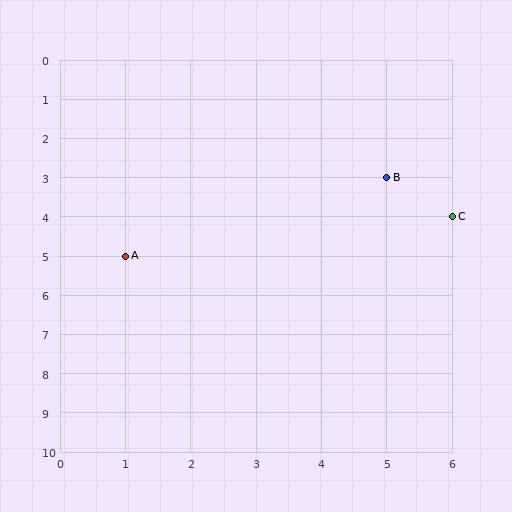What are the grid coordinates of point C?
Point C is at grid coordinates (6, 4).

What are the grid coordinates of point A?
Point A is at grid coordinates (1, 5).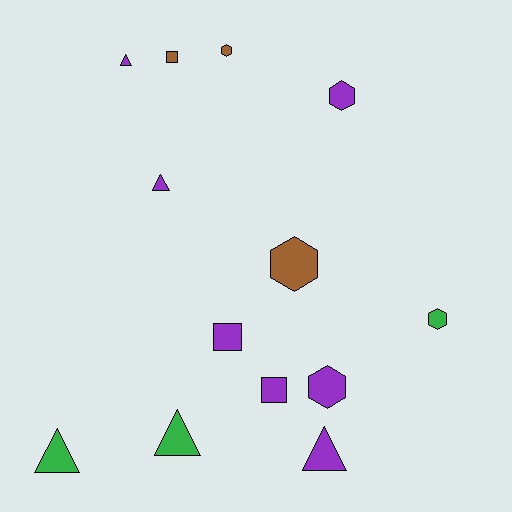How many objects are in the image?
There are 13 objects.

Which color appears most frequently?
Purple, with 7 objects.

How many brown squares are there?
There is 1 brown square.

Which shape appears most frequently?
Triangle, with 5 objects.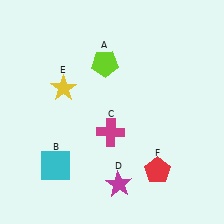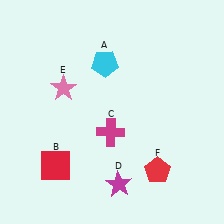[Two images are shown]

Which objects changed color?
A changed from lime to cyan. B changed from cyan to red. E changed from yellow to pink.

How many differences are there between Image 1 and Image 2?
There are 3 differences between the two images.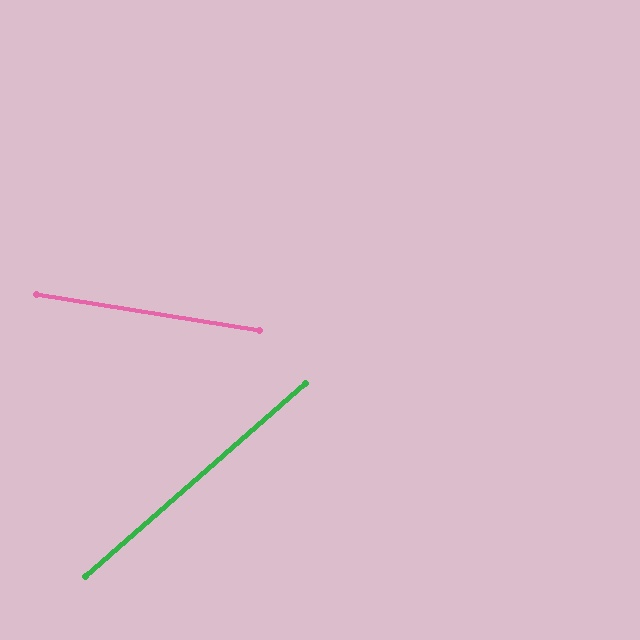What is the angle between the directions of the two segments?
Approximately 50 degrees.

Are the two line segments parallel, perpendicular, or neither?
Neither parallel nor perpendicular — they differ by about 50°.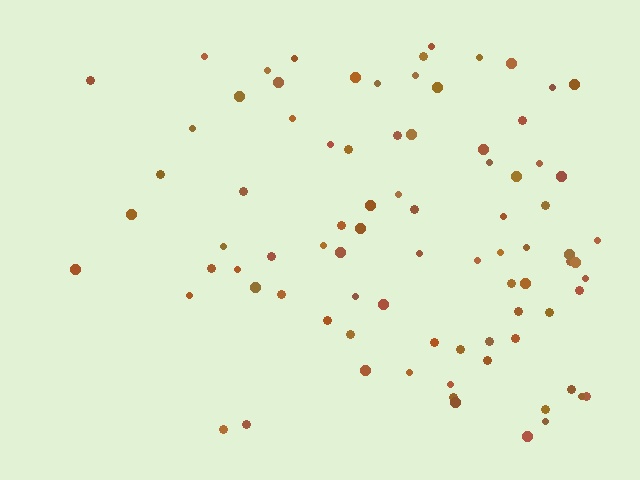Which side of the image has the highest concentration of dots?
The right.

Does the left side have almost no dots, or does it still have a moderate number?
Still a moderate number, just noticeably fewer than the right.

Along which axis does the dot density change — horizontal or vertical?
Horizontal.